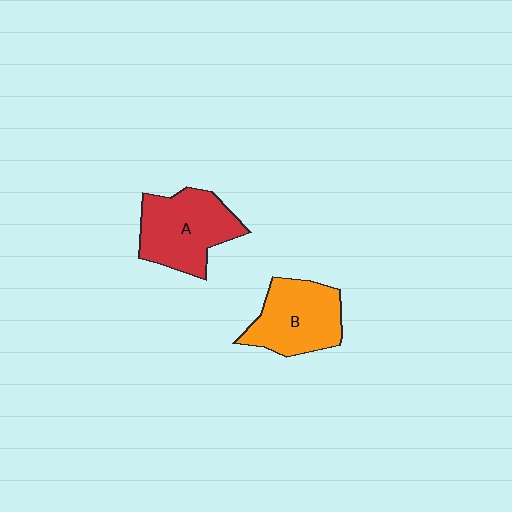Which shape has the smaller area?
Shape B (orange).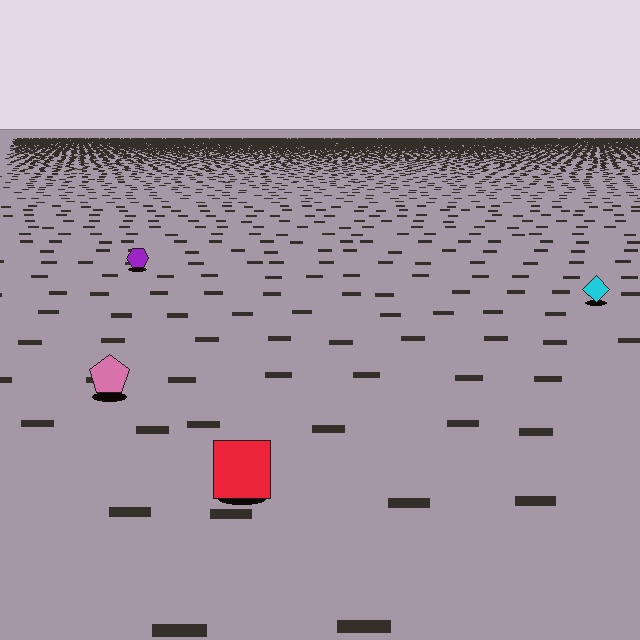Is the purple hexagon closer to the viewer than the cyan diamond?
No. The cyan diamond is closer — you can tell from the texture gradient: the ground texture is coarser near it.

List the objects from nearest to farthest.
From nearest to farthest: the red square, the pink pentagon, the cyan diamond, the purple hexagon.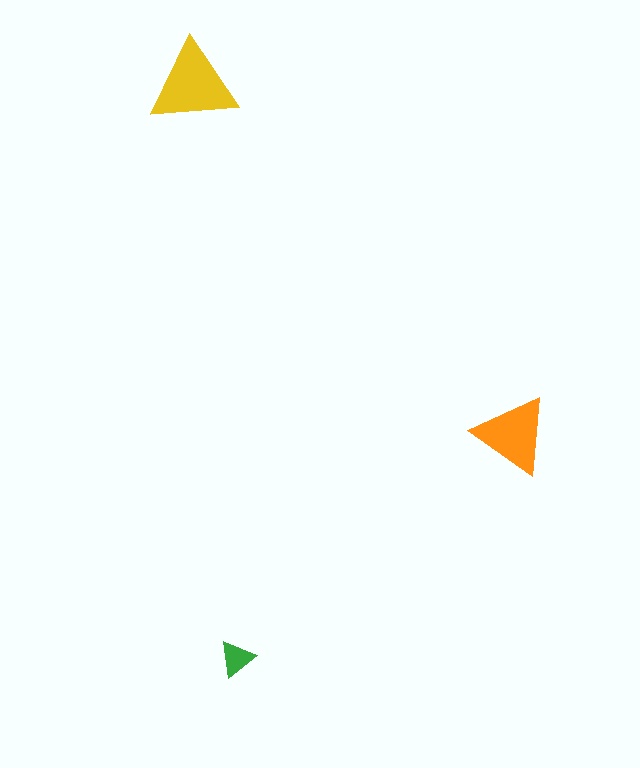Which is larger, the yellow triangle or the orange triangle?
The yellow one.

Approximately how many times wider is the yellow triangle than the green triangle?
About 2.5 times wider.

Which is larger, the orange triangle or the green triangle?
The orange one.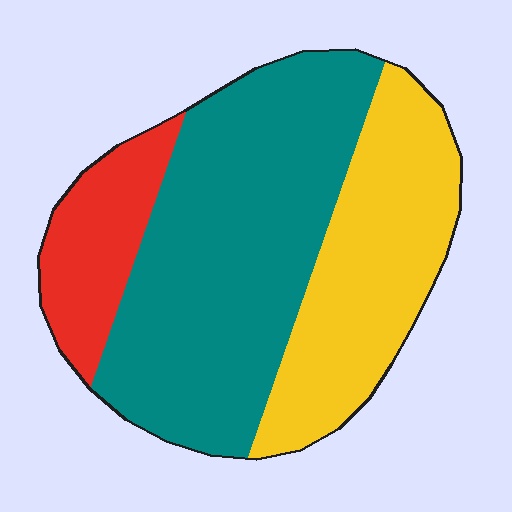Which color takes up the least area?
Red, at roughly 15%.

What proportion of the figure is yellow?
Yellow takes up about one third (1/3) of the figure.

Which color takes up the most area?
Teal, at roughly 55%.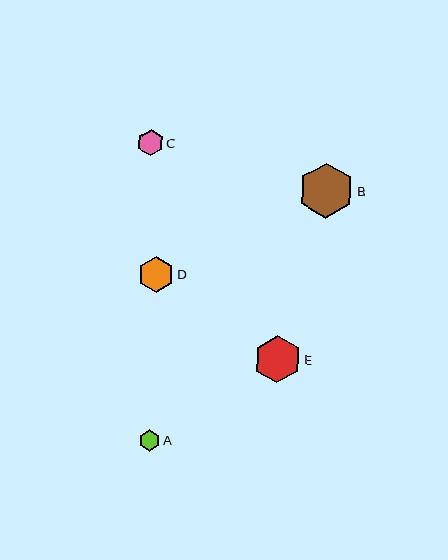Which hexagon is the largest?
Hexagon B is the largest with a size of approximately 55 pixels.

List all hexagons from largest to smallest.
From largest to smallest: B, E, D, C, A.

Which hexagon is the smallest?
Hexagon A is the smallest with a size of approximately 22 pixels.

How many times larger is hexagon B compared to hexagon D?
Hexagon B is approximately 1.5 times the size of hexagon D.